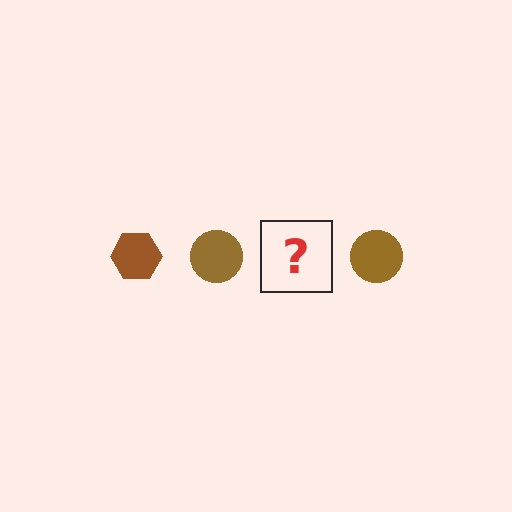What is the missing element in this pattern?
The missing element is a brown hexagon.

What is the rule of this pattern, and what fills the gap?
The rule is that the pattern cycles through hexagon, circle shapes in brown. The gap should be filled with a brown hexagon.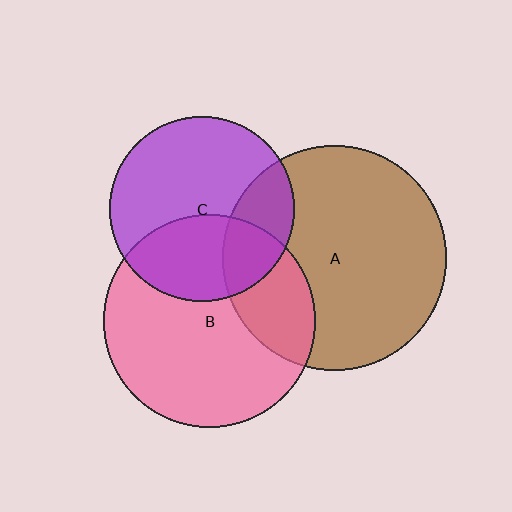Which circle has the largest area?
Circle A (brown).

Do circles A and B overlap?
Yes.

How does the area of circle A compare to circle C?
Approximately 1.5 times.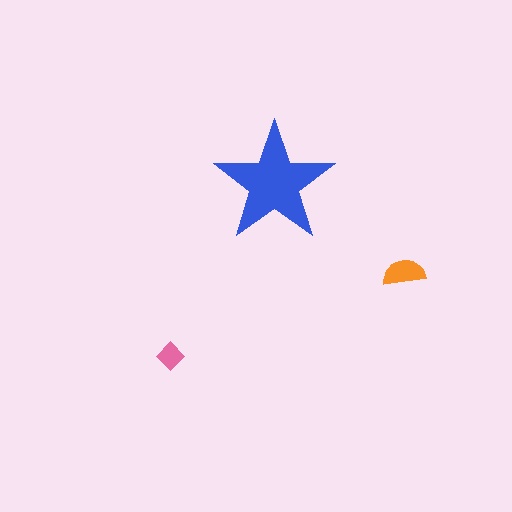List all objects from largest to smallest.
The blue star, the orange semicircle, the pink diamond.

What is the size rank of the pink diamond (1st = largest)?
3rd.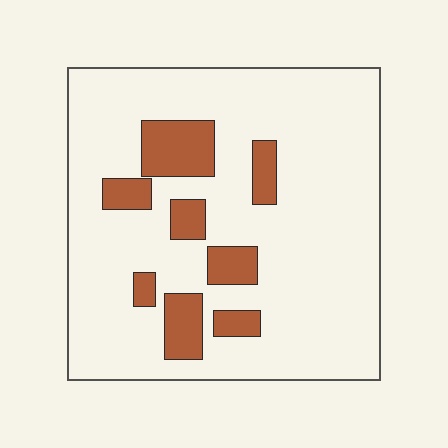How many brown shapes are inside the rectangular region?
8.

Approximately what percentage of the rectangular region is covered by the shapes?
Approximately 15%.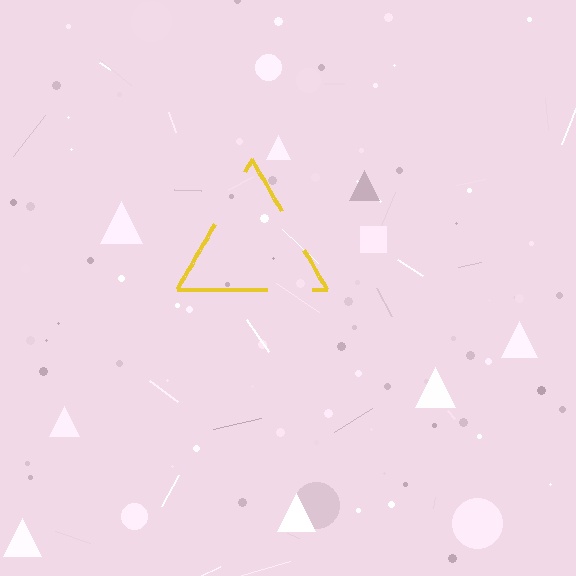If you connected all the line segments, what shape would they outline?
They would outline a triangle.